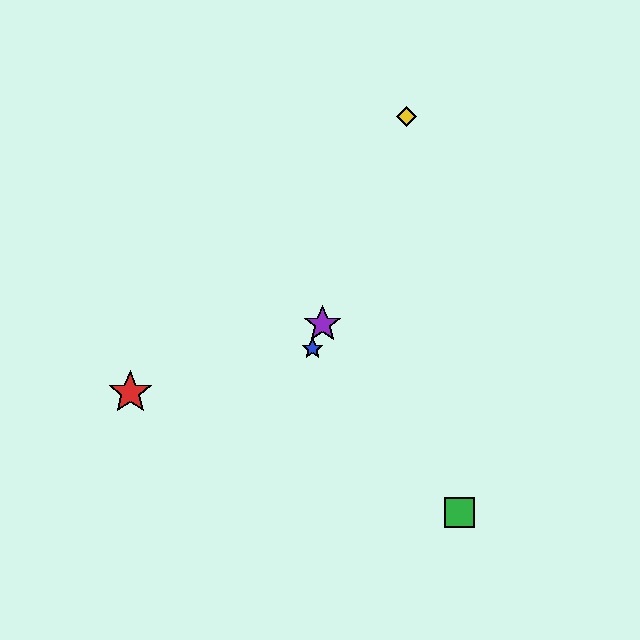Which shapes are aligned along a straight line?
The blue star, the yellow diamond, the purple star are aligned along a straight line.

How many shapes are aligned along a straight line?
3 shapes (the blue star, the yellow diamond, the purple star) are aligned along a straight line.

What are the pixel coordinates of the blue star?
The blue star is at (312, 349).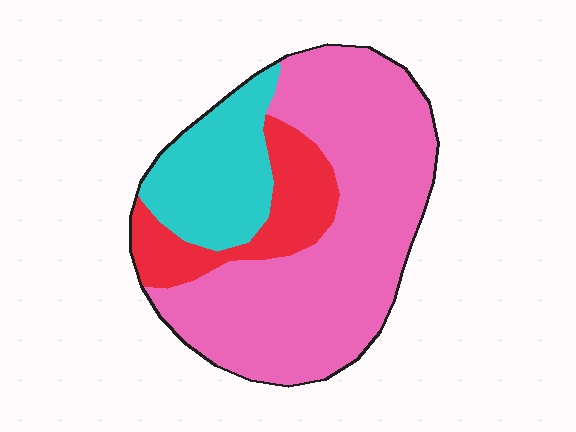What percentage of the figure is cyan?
Cyan takes up about one fifth (1/5) of the figure.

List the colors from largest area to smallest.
From largest to smallest: pink, cyan, red.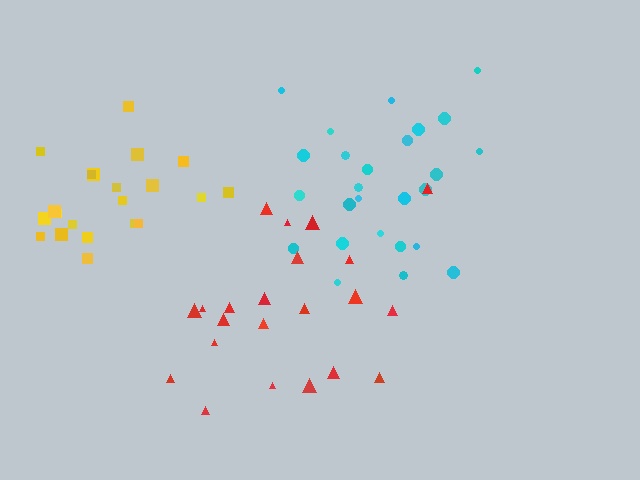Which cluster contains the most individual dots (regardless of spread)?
Cyan (26).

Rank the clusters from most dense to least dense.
yellow, cyan, red.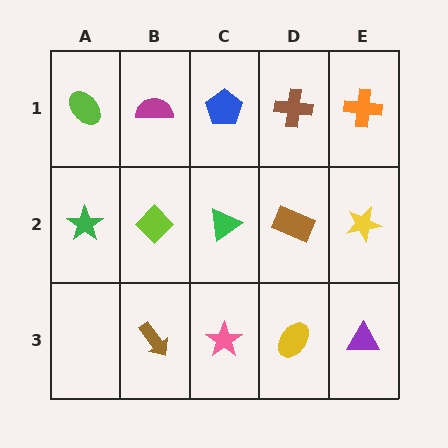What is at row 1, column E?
An orange cross.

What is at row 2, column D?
A brown rectangle.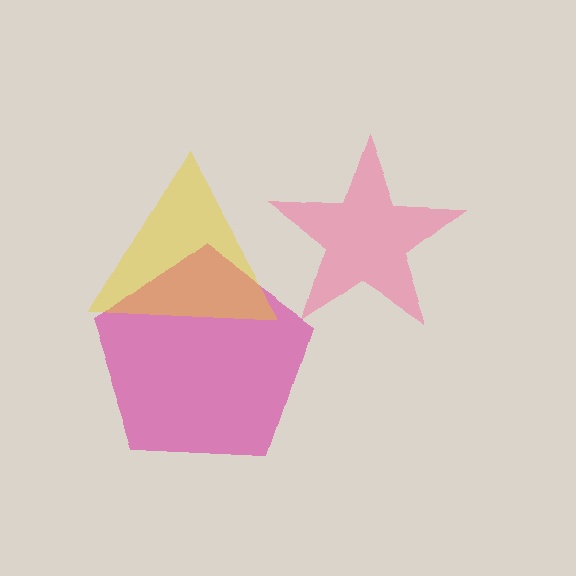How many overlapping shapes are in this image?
There are 3 overlapping shapes in the image.